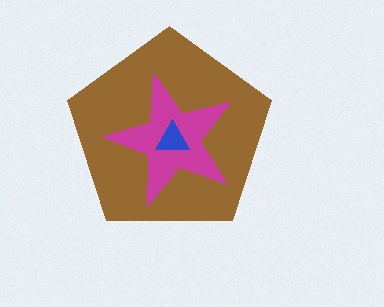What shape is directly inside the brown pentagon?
The magenta star.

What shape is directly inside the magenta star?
The blue triangle.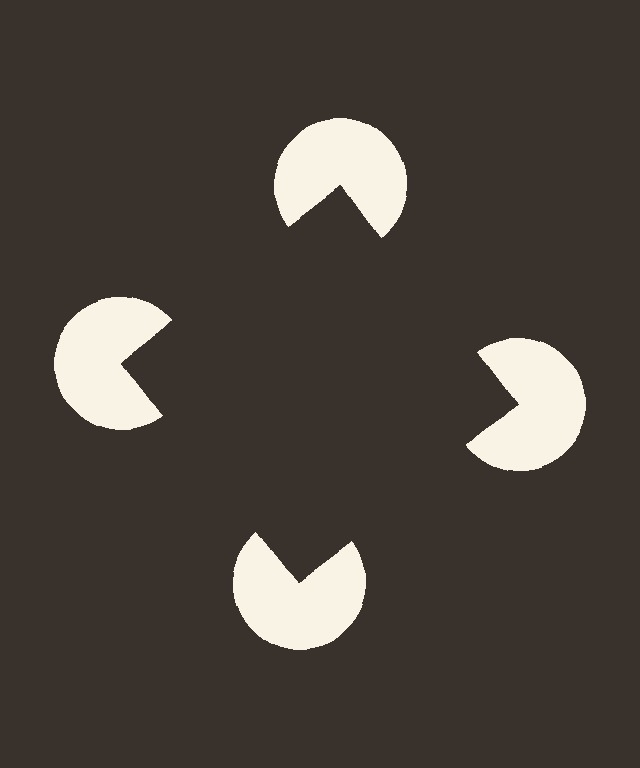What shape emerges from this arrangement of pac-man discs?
An illusory square — its edges are inferred from the aligned wedge cuts in the pac-man discs, not physically drawn.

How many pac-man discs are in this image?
There are 4 — one at each vertex of the illusory square.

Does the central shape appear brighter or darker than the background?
It typically appears slightly darker than the background, even though no actual brightness change is drawn.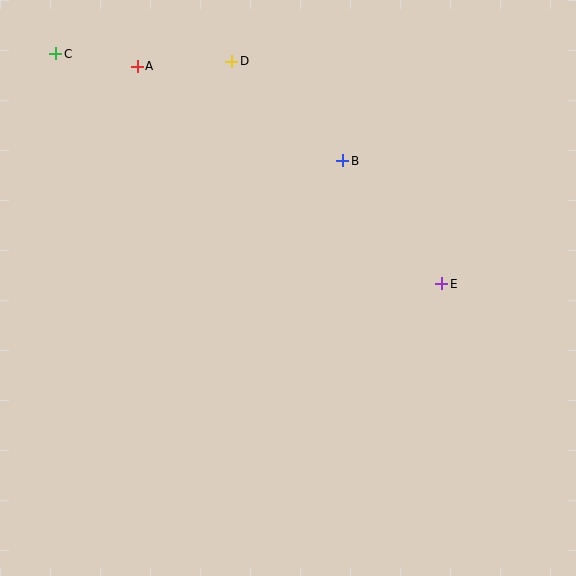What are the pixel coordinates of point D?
Point D is at (232, 61).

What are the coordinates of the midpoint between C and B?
The midpoint between C and B is at (199, 107).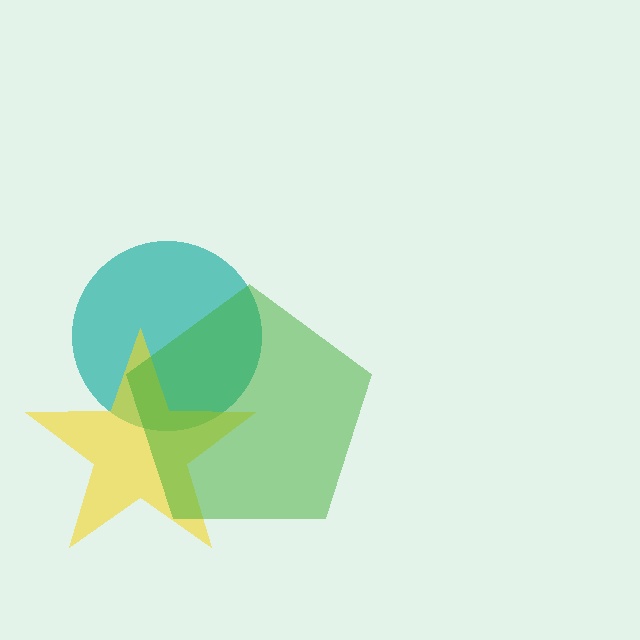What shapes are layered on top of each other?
The layered shapes are: a teal circle, a yellow star, a green pentagon.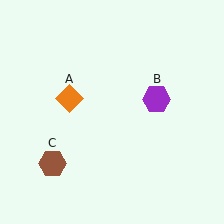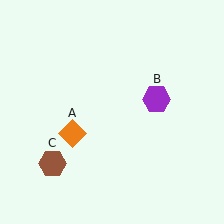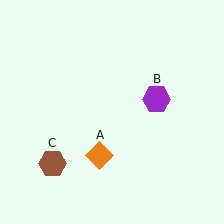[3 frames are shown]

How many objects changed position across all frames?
1 object changed position: orange diamond (object A).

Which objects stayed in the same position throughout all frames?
Purple hexagon (object B) and brown hexagon (object C) remained stationary.